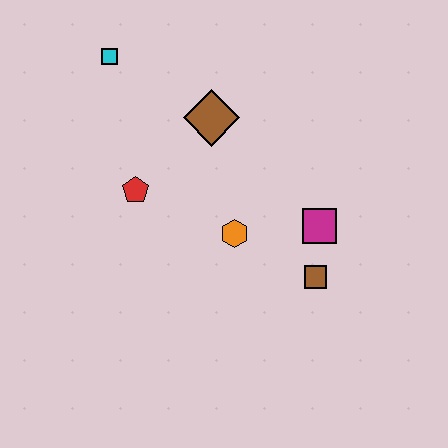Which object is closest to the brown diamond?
The red pentagon is closest to the brown diamond.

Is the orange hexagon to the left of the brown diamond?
No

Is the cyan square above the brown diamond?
Yes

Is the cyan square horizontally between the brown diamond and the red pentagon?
No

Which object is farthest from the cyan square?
The brown square is farthest from the cyan square.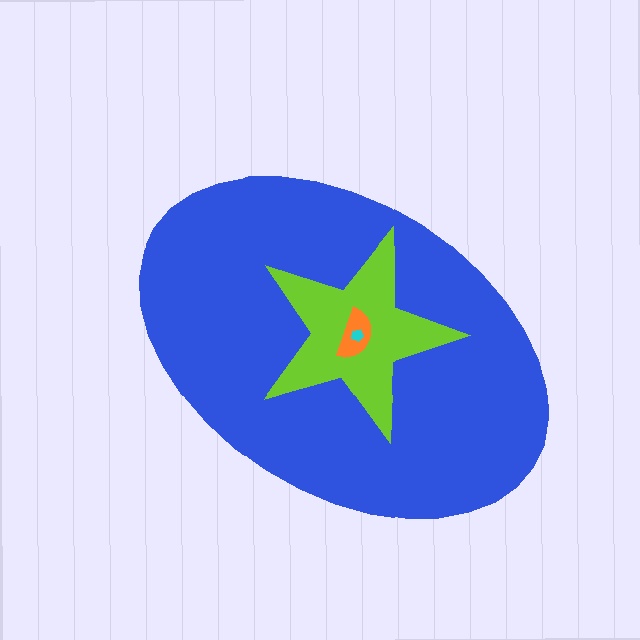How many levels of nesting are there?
4.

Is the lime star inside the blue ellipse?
Yes.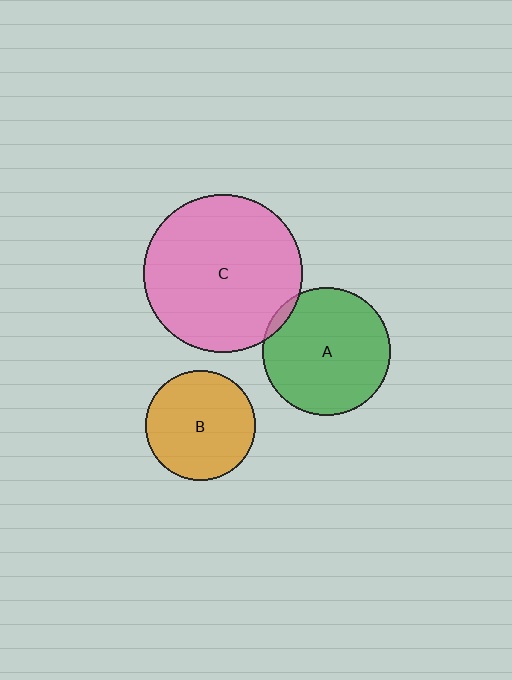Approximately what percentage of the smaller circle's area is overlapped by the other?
Approximately 5%.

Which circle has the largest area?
Circle C (pink).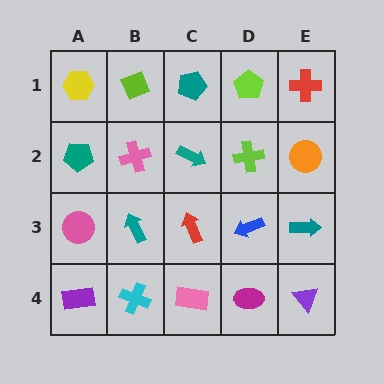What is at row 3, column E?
A teal arrow.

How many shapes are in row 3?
5 shapes.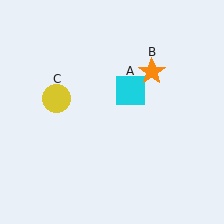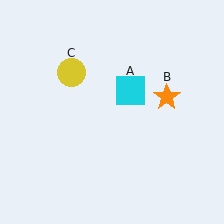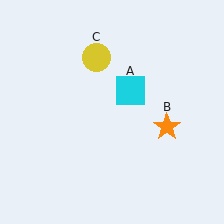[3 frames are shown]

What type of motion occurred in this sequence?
The orange star (object B), yellow circle (object C) rotated clockwise around the center of the scene.